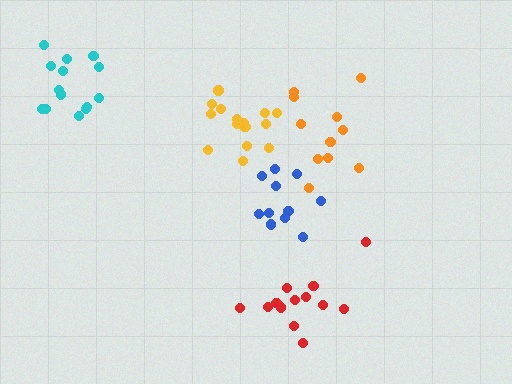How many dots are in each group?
Group 1: 16 dots, Group 2: 13 dots, Group 3: 11 dots, Group 4: 11 dots, Group 5: 14 dots (65 total).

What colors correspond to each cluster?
The clusters are colored: yellow, red, blue, orange, cyan.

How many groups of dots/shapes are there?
There are 5 groups.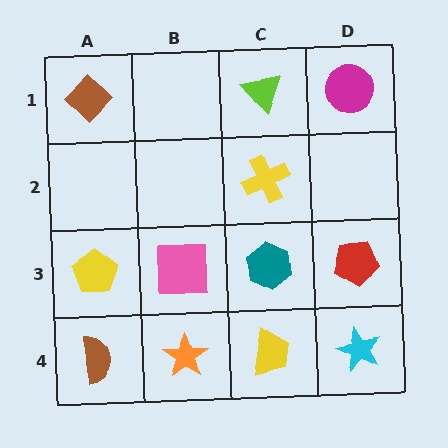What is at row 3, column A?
A yellow pentagon.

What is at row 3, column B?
A pink square.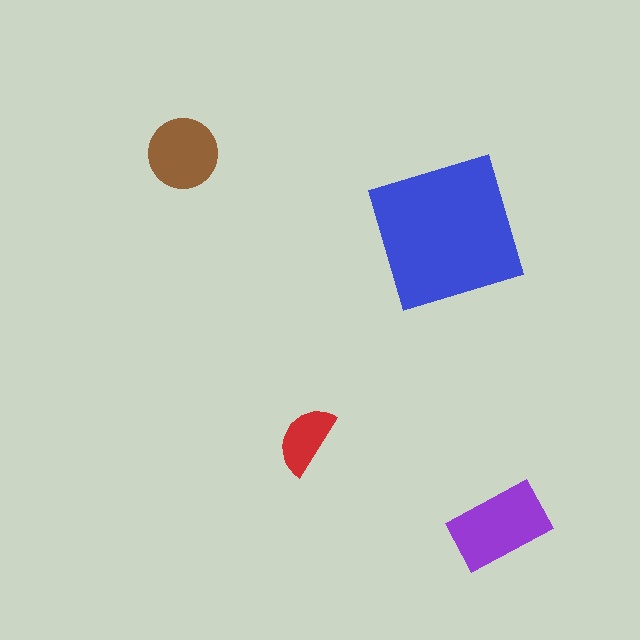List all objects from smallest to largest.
The red semicircle, the brown circle, the purple rectangle, the blue square.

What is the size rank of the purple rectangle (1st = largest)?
2nd.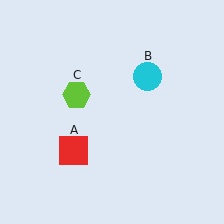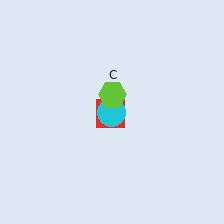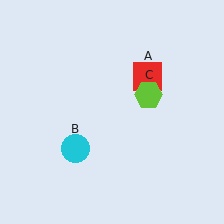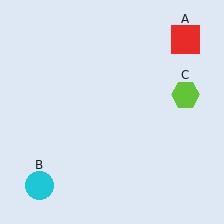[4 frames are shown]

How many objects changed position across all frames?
3 objects changed position: red square (object A), cyan circle (object B), lime hexagon (object C).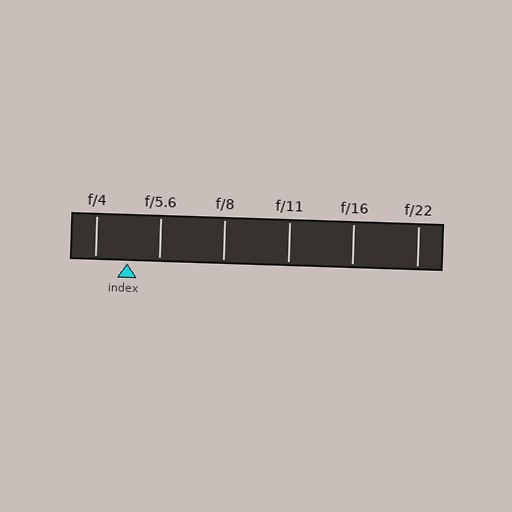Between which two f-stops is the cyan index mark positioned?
The index mark is between f/4 and f/5.6.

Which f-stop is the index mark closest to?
The index mark is closest to f/5.6.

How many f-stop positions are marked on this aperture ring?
There are 6 f-stop positions marked.